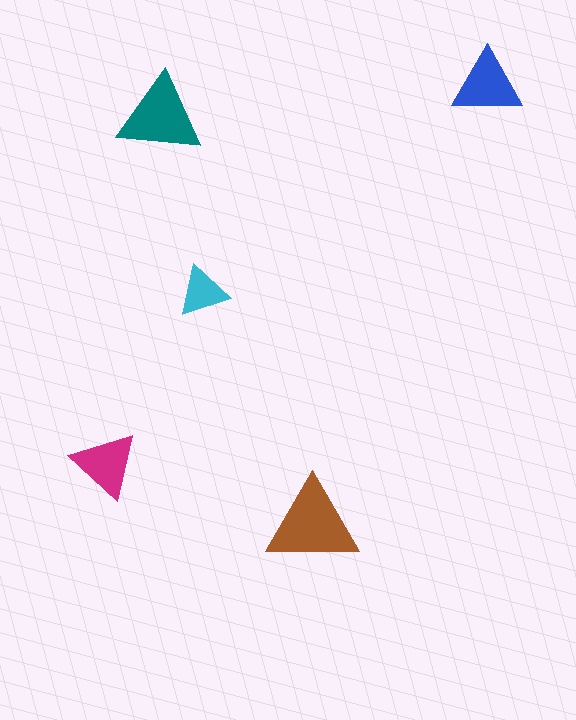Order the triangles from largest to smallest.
the brown one, the teal one, the blue one, the magenta one, the cyan one.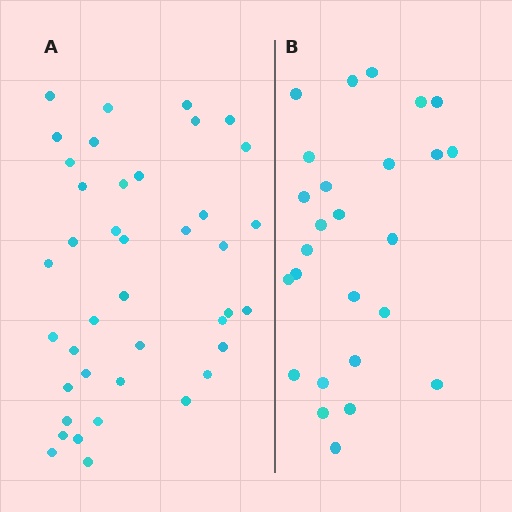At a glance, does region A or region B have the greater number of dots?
Region A (the left region) has more dots.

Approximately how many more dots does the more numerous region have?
Region A has approximately 15 more dots than region B.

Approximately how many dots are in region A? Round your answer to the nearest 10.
About 40 dots.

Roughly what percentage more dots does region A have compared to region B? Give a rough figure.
About 55% more.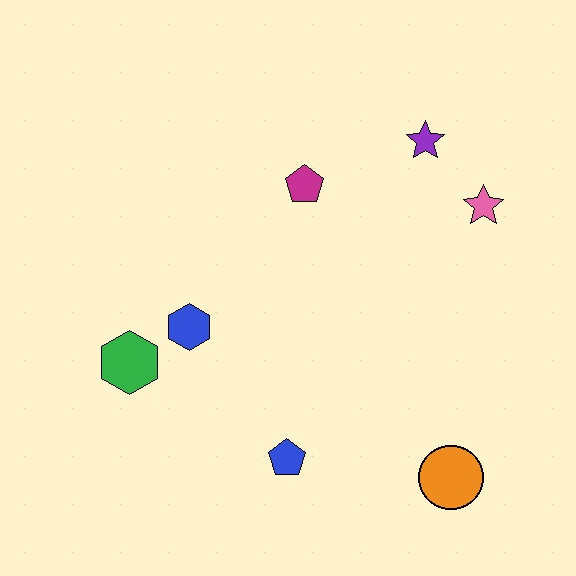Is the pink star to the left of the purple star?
No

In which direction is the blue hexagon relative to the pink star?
The blue hexagon is to the left of the pink star.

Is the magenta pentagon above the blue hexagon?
Yes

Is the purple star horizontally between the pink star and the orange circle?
No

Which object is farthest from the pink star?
The green hexagon is farthest from the pink star.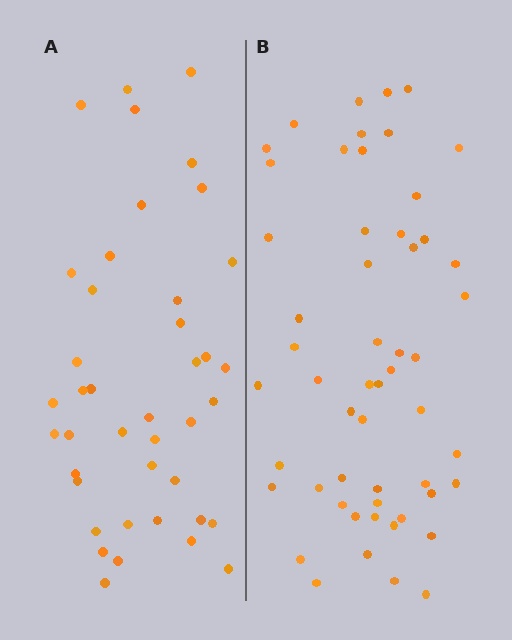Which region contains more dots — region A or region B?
Region B (the right region) has more dots.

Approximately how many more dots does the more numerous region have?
Region B has approximately 15 more dots than region A.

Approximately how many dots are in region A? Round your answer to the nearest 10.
About 40 dots. (The exact count is 41, which rounds to 40.)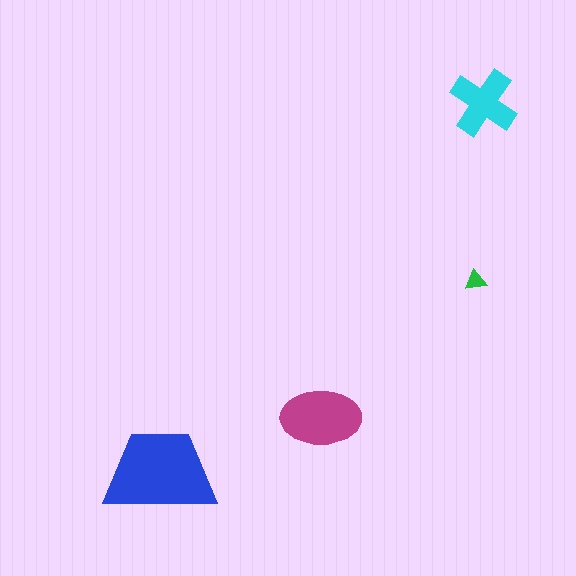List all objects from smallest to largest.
The green triangle, the cyan cross, the magenta ellipse, the blue trapezoid.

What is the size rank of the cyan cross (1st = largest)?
3rd.